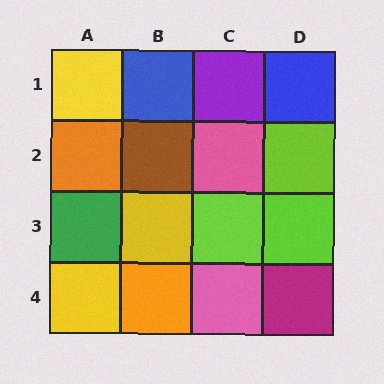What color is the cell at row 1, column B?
Blue.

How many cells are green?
1 cell is green.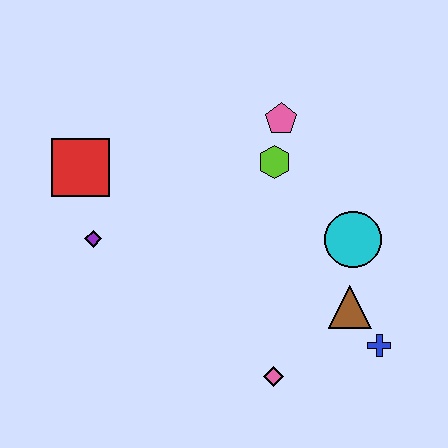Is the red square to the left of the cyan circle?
Yes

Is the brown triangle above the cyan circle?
No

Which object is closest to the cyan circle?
The brown triangle is closest to the cyan circle.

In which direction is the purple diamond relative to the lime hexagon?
The purple diamond is to the left of the lime hexagon.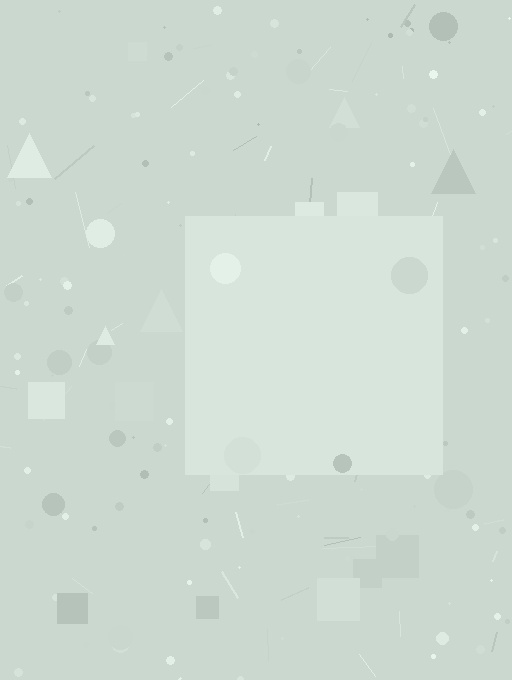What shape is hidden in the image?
A square is hidden in the image.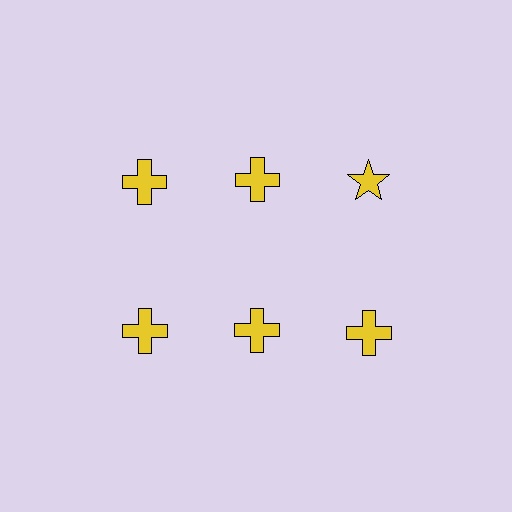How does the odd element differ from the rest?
It has a different shape: star instead of cross.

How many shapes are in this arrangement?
There are 6 shapes arranged in a grid pattern.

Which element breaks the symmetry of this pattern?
The yellow star in the top row, center column breaks the symmetry. All other shapes are yellow crosses.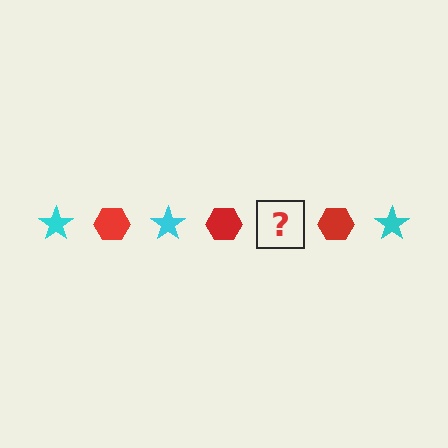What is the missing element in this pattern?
The missing element is a cyan star.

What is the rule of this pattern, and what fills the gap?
The rule is that the pattern alternates between cyan star and red hexagon. The gap should be filled with a cyan star.